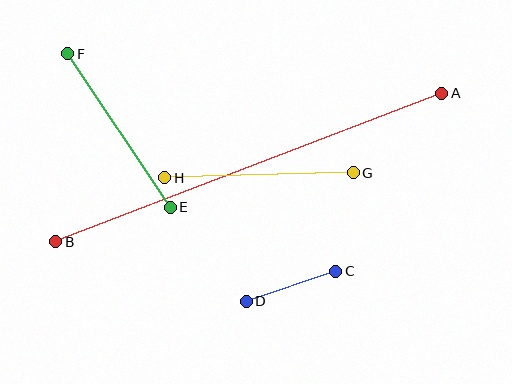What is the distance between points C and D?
The distance is approximately 94 pixels.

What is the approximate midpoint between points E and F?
The midpoint is at approximately (119, 131) pixels.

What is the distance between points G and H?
The distance is approximately 189 pixels.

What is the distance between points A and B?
The distance is approximately 413 pixels.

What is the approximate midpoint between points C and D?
The midpoint is at approximately (291, 286) pixels.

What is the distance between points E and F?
The distance is approximately 185 pixels.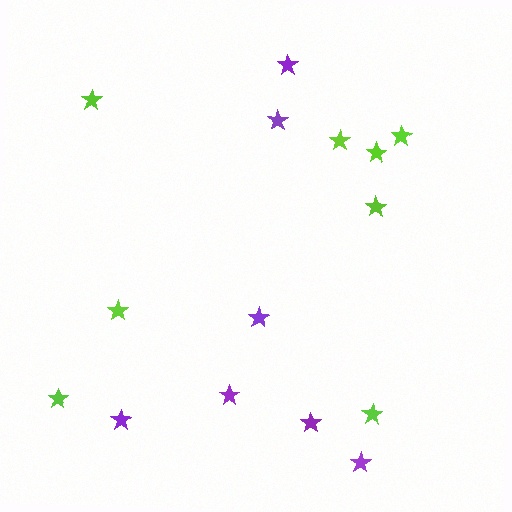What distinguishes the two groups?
There are 2 groups: one group of lime stars (8) and one group of purple stars (7).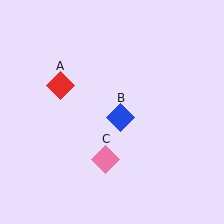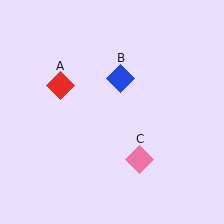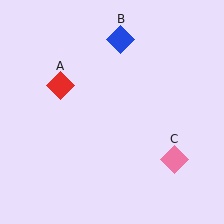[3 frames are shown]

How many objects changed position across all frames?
2 objects changed position: blue diamond (object B), pink diamond (object C).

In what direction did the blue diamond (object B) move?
The blue diamond (object B) moved up.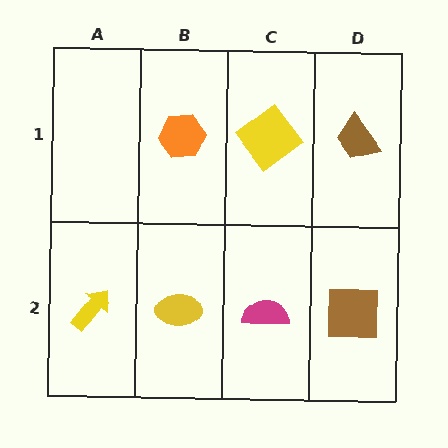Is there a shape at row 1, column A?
No, that cell is empty.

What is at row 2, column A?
A yellow arrow.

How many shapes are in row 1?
3 shapes.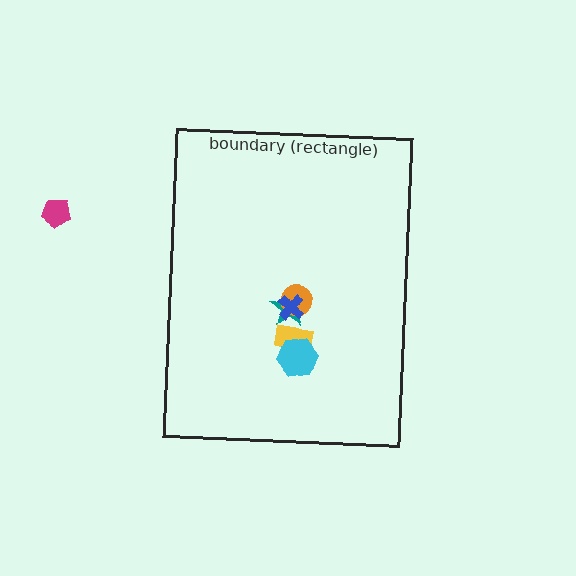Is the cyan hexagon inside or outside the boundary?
Inside.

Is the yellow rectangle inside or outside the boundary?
Inside.